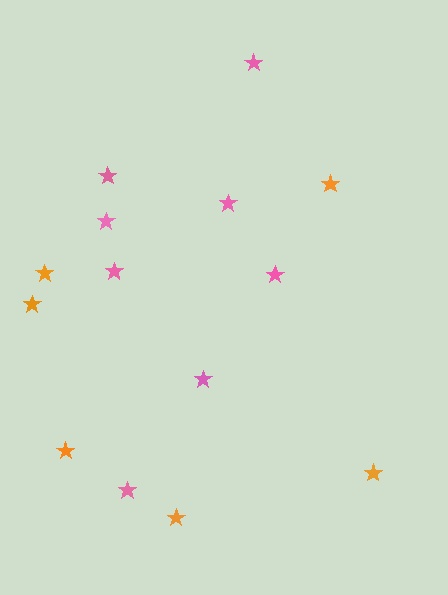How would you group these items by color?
There are 2 groups: one group of orange stars (6) and one group of pink stars (8).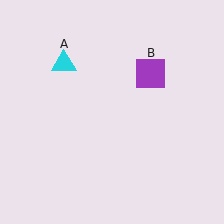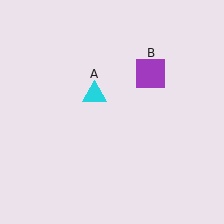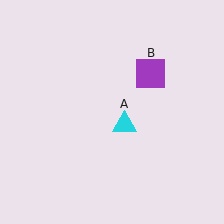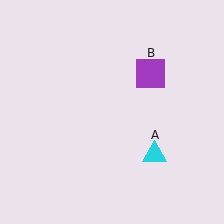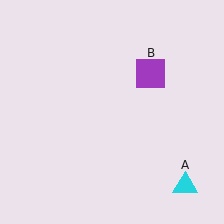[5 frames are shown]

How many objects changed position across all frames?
1 object changed position: cyan triangle (object A).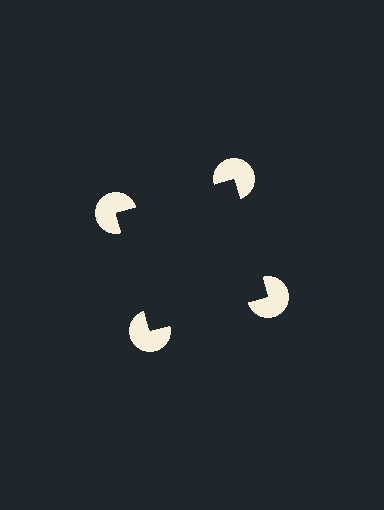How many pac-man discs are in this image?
There are 4 — one at each vertex of the illusory square.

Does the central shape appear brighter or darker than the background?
It typically appears slightly darker than the background, even though no actual brightness change is drawn.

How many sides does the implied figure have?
4 sides.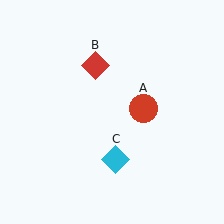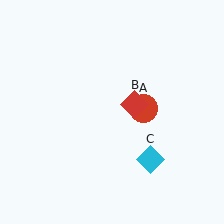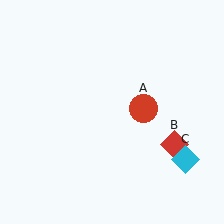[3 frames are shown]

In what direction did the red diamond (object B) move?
The red diamond (object B) moved down and to the right.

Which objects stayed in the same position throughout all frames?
Red circle (object A) remained stationary.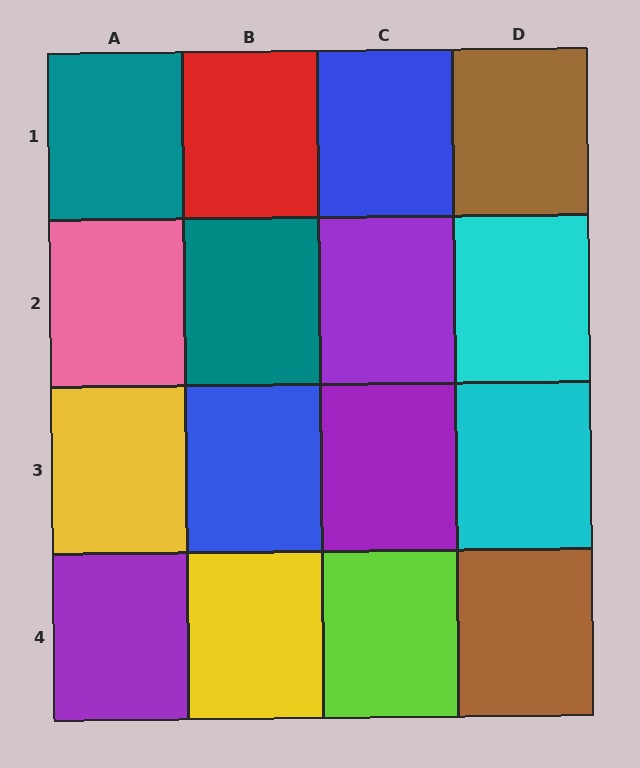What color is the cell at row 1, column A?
Teal.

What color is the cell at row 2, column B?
Teal.